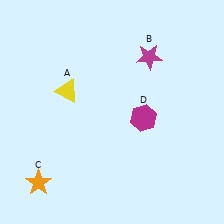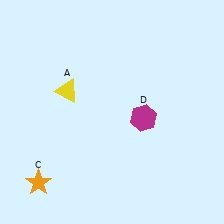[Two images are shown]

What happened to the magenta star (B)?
The magenta star (B) was removed in Image 2. It was in the top-right area of Image 1.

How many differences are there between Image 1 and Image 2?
There is 1 difference between the two images.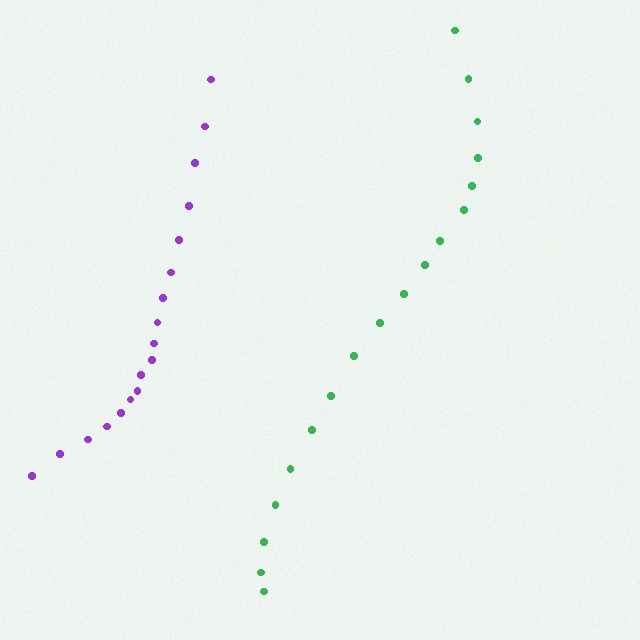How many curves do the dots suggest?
There are 2 distinct paths.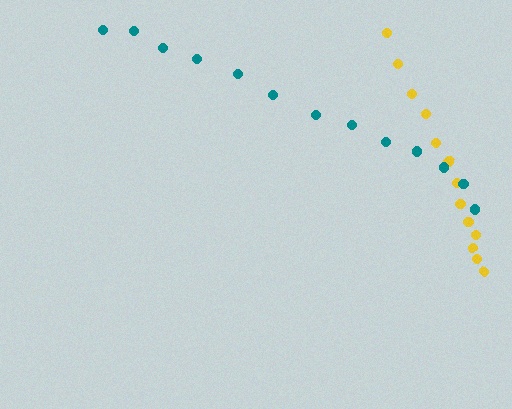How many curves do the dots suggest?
There are 2 distinct paths.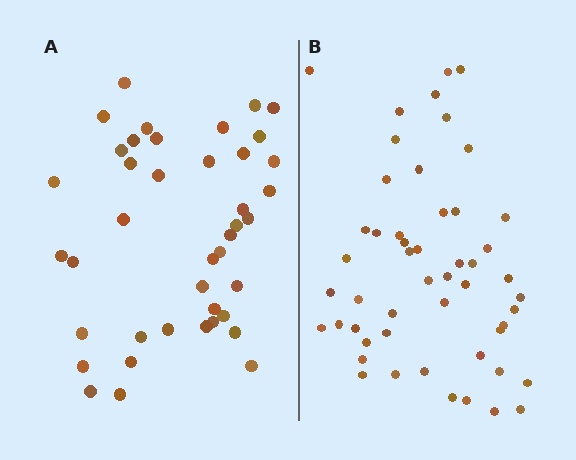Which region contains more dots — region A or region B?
Region B (the right region) has more dots.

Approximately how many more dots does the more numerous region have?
Region B has roughly 10 or so more dots than region A.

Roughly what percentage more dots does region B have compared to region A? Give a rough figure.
About 25% more.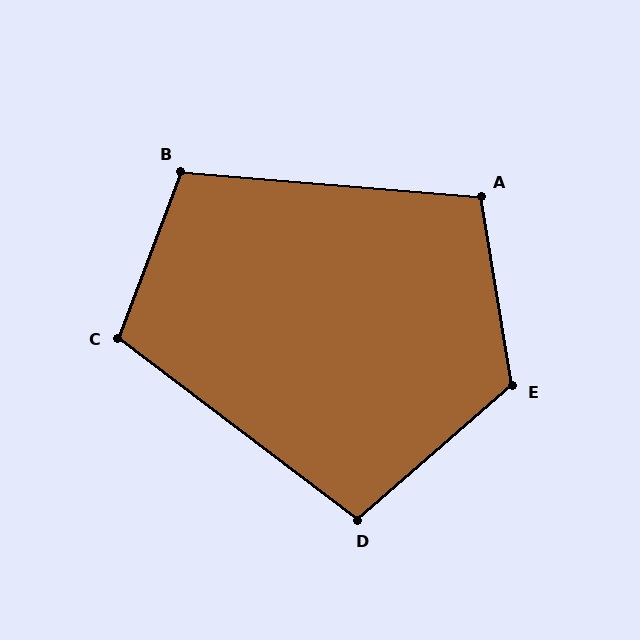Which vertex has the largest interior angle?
E, at approximately 122 degrees.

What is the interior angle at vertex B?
Approximately 106 degrees (obtuse).